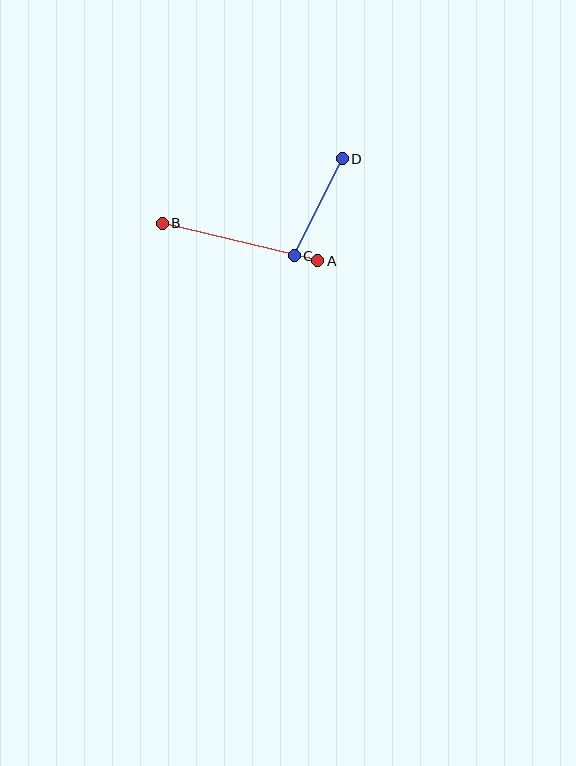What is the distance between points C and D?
The distance is approximately 108 pixels.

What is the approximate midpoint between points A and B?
The midpoint is at approximately (240, 242) pixels.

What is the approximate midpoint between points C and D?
The midpoint is at approximately (318, 207) pixels.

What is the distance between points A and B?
The distance is approximately 160 pixels.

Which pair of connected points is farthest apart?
Points A and B are farthest apart.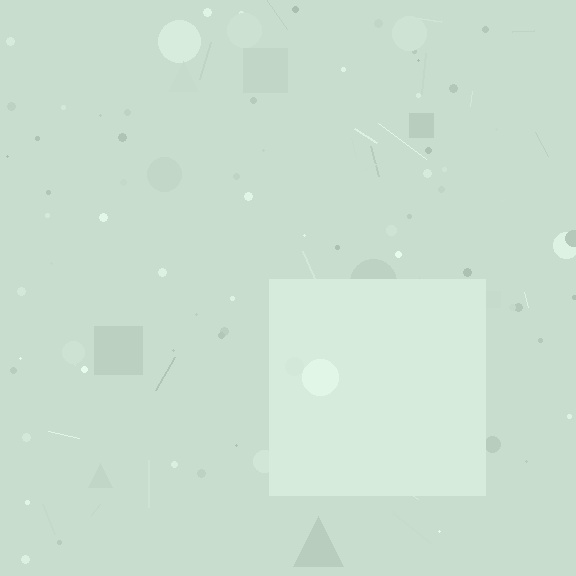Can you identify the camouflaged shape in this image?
The camouflaged shape is a square.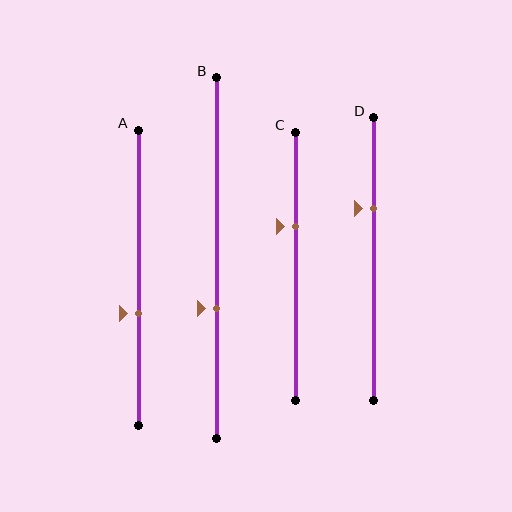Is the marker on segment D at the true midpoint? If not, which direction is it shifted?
No, the marker on segment D is shifted upward by about 18% of the segment length.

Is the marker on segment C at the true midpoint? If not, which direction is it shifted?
No, the marker on segment C is shifted upward by about 15% of the segment length.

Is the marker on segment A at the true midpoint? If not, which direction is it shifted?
No, the marker on segment A is shifted downward by about 12% of the segment length.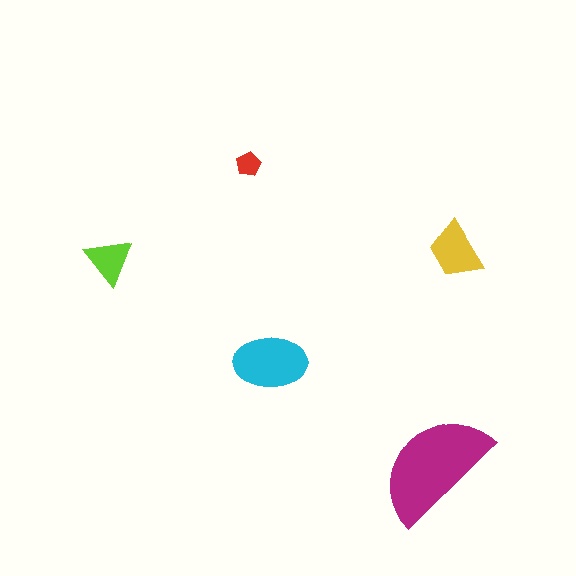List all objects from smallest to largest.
The red pentagon, the lime triangle, the yellow trapezoid, the cyan ellipse, the magenta semicircle.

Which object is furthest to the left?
The lime triangle is leftmost.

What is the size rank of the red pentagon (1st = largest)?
5th.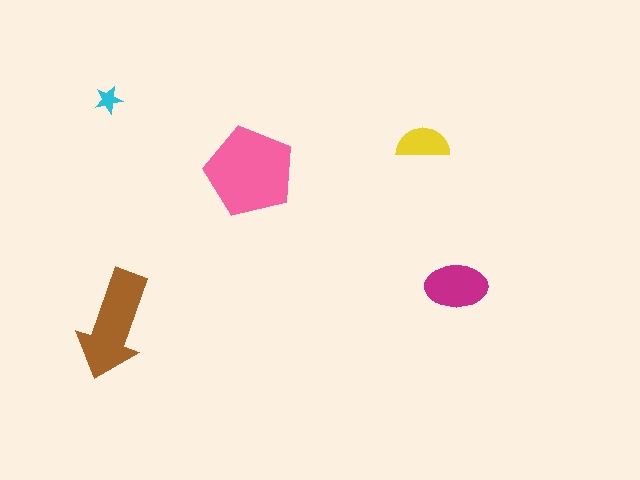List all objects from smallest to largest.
The cyan star, the yellow semicircle, the magenta ellipse, the brown arrow, the pink pentagon.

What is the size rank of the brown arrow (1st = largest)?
2nd.